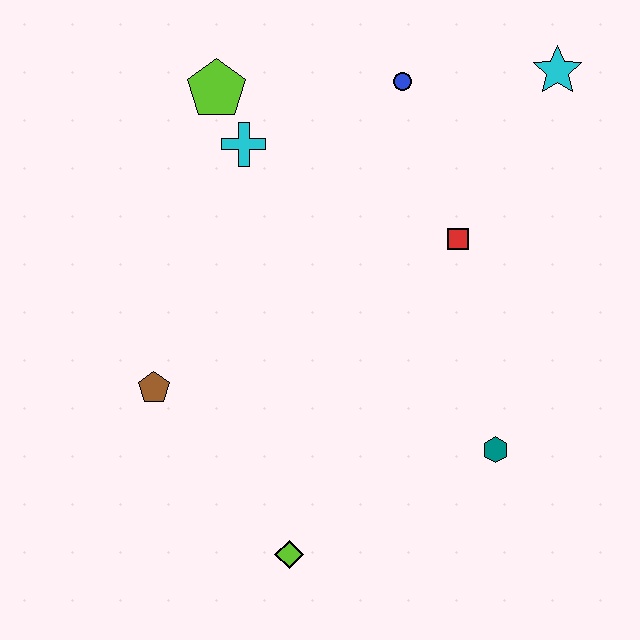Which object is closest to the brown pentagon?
The lime diamond is closest to the brown pentagon.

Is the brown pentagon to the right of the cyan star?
No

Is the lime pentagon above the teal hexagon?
Yes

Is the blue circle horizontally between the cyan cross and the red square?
Yes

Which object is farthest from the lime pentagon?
The lime diamond is farthest from the lime pentagon.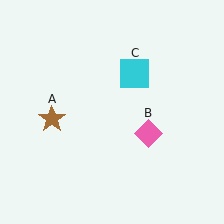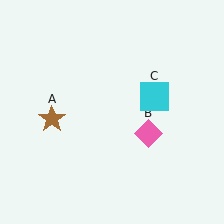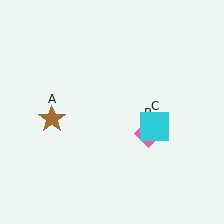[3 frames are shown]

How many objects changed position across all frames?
1 object changed position: cyan square (object C).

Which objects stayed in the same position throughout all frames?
Brown star (object A) and pink diamond (object B) remained stationary.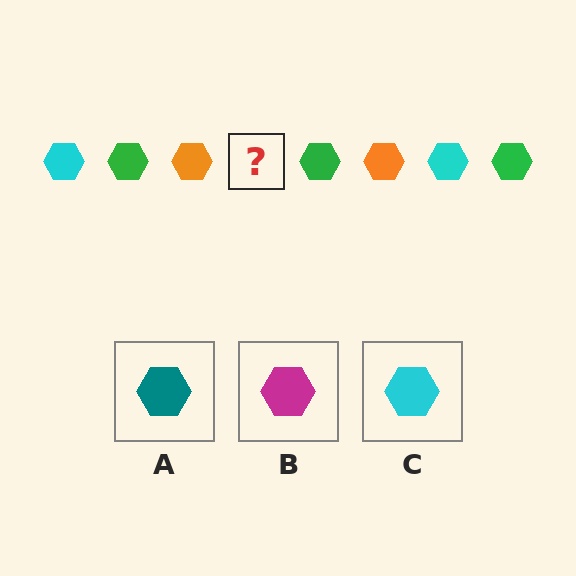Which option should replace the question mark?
Option C.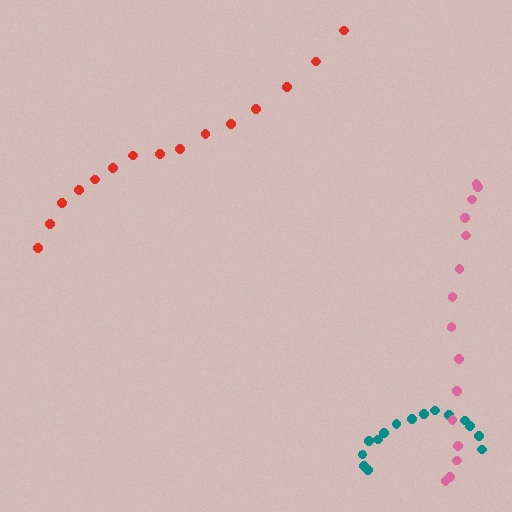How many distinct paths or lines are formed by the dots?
There are 3 distinct paths.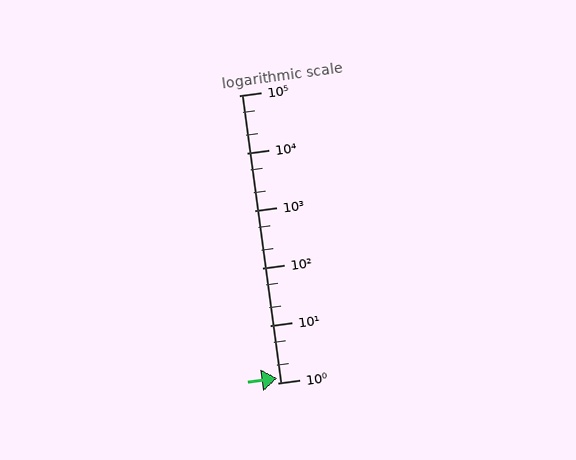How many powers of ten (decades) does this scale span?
The scale spans 5 decades, from 1 to 100000.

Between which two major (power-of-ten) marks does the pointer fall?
The pointer is between 1 and 10.